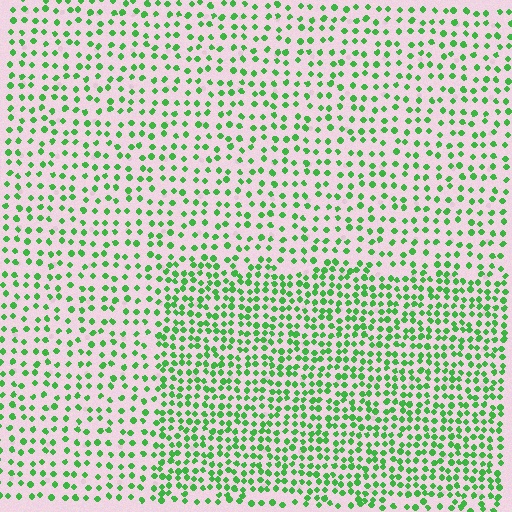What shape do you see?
I see a rectangle.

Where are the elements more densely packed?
The elements are more densely packed inside the rectangle boundary.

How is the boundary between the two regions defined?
The boundary is defined by a change in element density (approximately 1.8x ratio). All elements are the same color, size, and shape.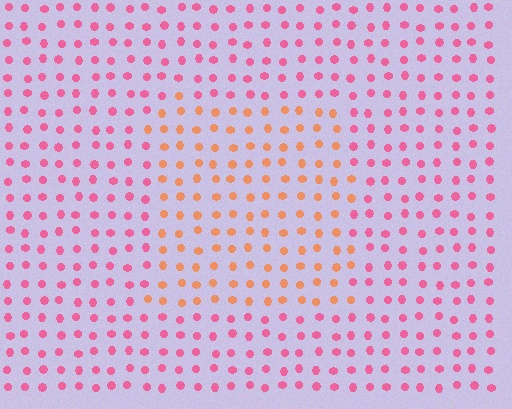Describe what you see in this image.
The image is filled with small pink elements in a uniform arrangement. A rectangle-shaped region is visible where the elements are tinted to a slightly different hue, forming a subtle color boundary.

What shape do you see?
I see a rectangle.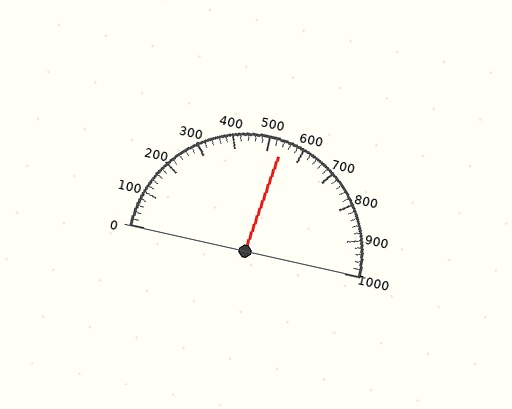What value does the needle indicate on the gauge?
The needle indicates approximately 540.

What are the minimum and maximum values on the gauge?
The gauge ranges from 0 to 1000.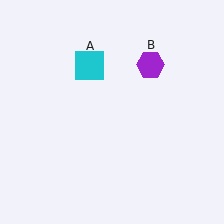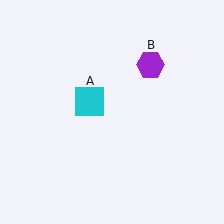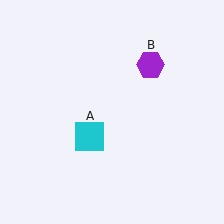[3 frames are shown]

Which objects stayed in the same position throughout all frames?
Purple hexagon (object B) remained stationary.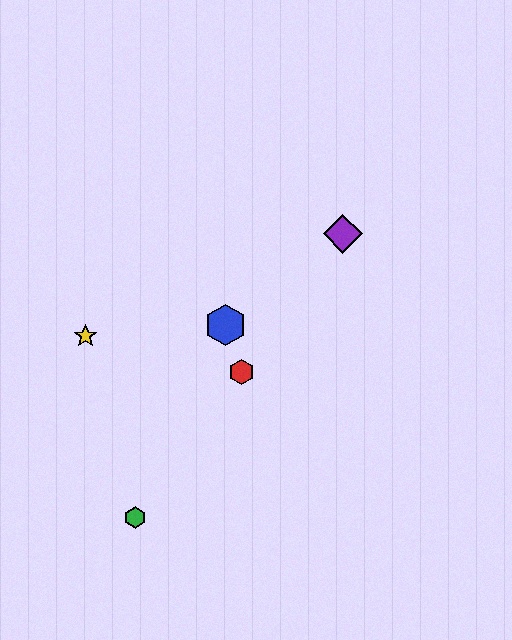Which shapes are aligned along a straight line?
The red hexagon, the green hexagon, the purple diamond are aligned along a straight line.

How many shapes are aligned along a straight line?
3 shapes (the red hexagon, the green hexagon, the purple diamond) are aligned along a straight line.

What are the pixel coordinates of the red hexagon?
The red hexagon is at (242, 372).